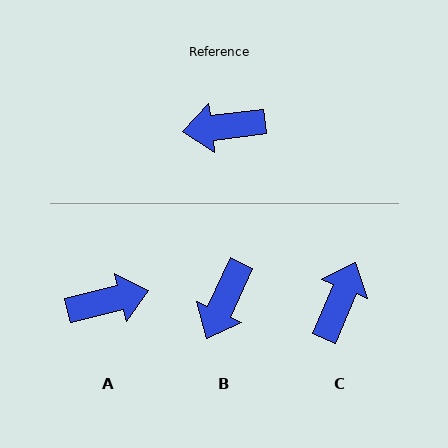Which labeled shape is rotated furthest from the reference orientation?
A, about 173 degrees away.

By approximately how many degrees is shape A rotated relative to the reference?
Approximately 173 degrees clockwise.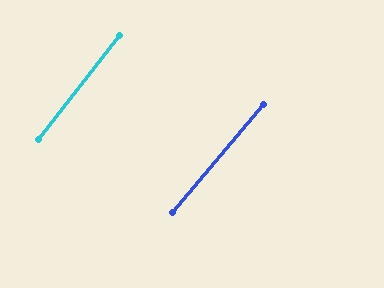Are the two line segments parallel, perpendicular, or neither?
Parallel — their directions differ by only 2.0°.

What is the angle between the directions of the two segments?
Approximately 2 degrees.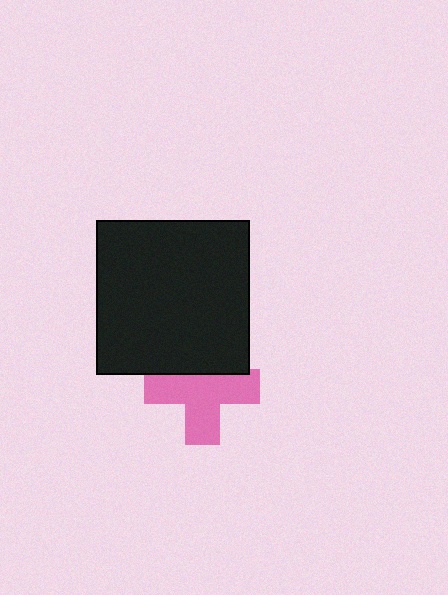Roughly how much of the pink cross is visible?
Most of it is visible (roughly 70%).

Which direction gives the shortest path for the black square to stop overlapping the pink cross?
Moving up gives the shortest separation.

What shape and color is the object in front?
The object in front is a black square.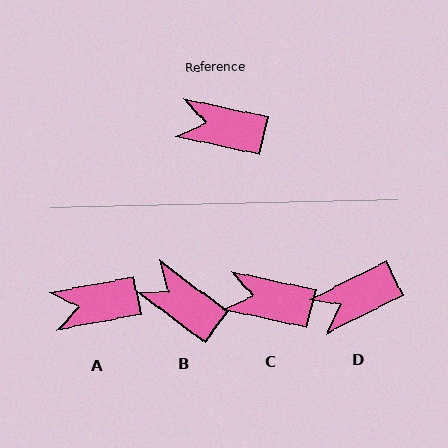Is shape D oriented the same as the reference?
No, it is off by about 39 degrees.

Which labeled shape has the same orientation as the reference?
C.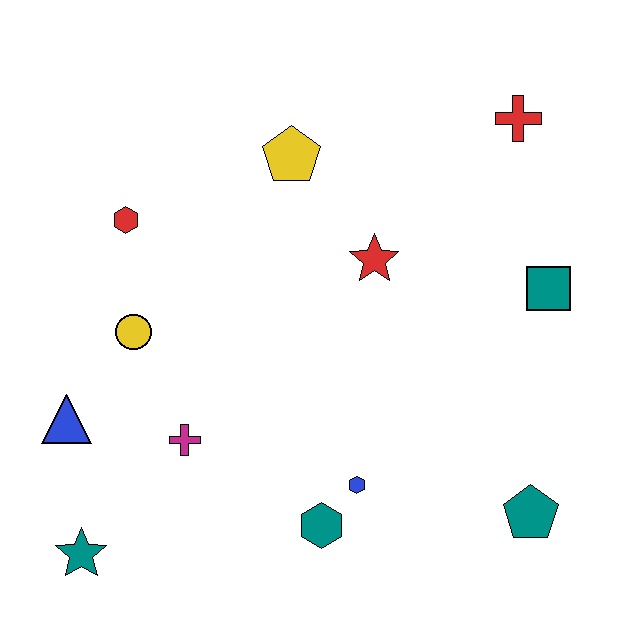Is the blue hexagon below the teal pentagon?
No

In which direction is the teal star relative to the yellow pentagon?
The teal star is below the yellow pentagon.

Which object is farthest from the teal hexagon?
The red cross is farthest from the teal hexagon.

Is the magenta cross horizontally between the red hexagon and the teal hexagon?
Yes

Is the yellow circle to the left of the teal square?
Yes